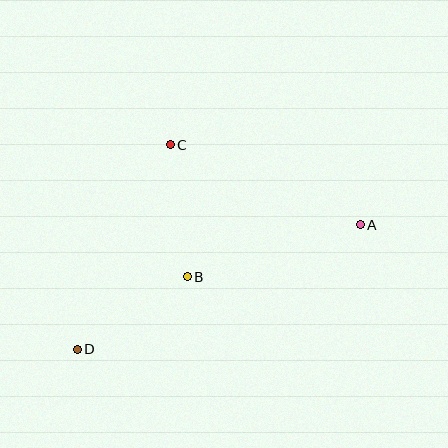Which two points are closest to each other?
Points B and D are closest to each other.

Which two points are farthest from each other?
Points A and D are farthest from each other.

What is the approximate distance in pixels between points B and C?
The distance between B and C is approximately 133 pixels.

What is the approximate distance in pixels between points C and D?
The distance between C and D is approximately 224 pixels.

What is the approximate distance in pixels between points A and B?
The distance between A and B is approximately 181 pixels.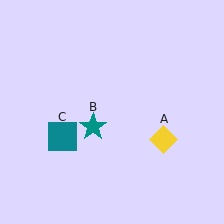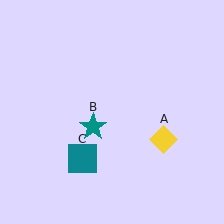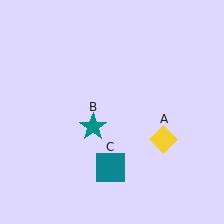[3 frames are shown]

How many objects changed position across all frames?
1 object changed position: teal square (object C).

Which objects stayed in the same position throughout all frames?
Yellow diamond (object A) and teal star (object B) remained stationary.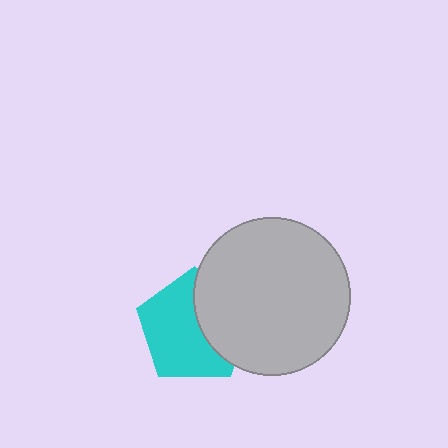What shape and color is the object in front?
The object in front is a light gray circle.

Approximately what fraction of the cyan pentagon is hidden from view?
Roughly 37% of the cyan pentagon is hidden behind the light gray circle.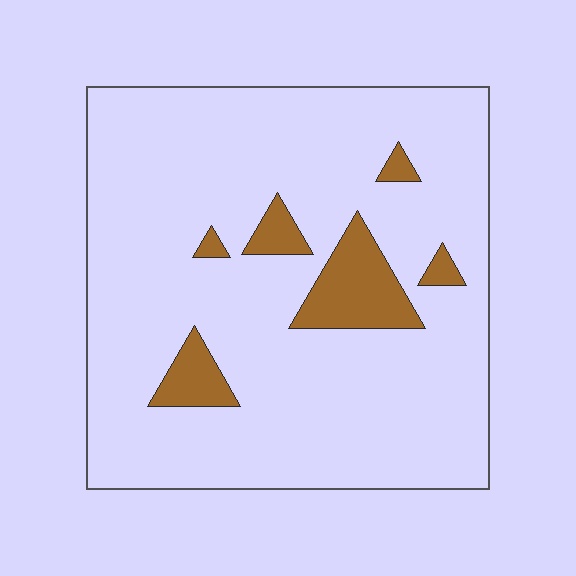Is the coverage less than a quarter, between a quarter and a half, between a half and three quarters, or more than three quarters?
Less than a quarter.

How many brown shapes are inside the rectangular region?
6.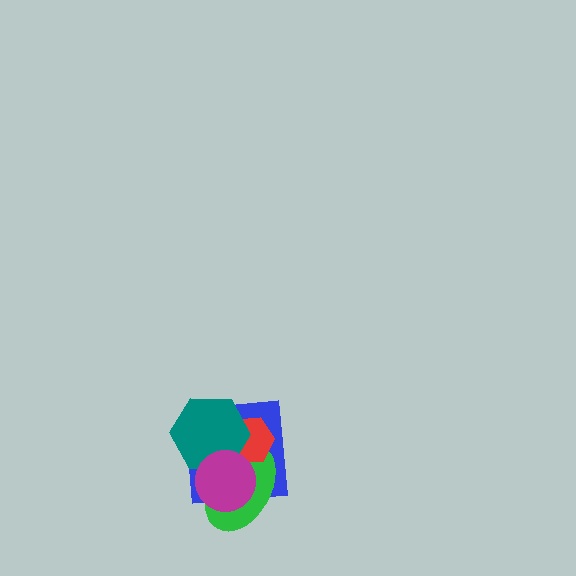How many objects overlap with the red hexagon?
4 objects overlap with the red hexagon.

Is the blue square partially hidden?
Yes, it is partially covered by another shape.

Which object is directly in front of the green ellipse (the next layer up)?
The red hexagon is directly in front of the green ellipse.